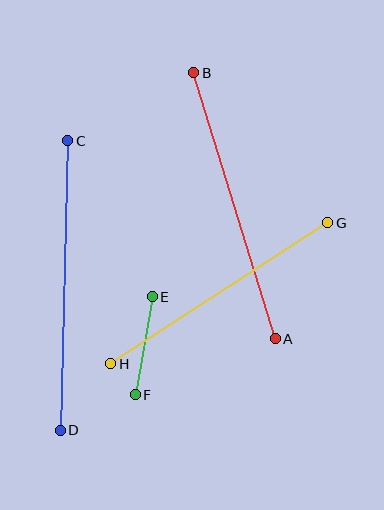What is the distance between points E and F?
The distance is approximately 100 pixels.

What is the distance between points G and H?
The distance is approximately 259 pixels.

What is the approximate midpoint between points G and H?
The midpoint is at approximately (219, 293) pixels.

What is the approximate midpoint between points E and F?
The midpoint is at approximately (144, 346) pixels.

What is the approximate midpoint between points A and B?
The midpoint is at approximately (235, 206) pixels.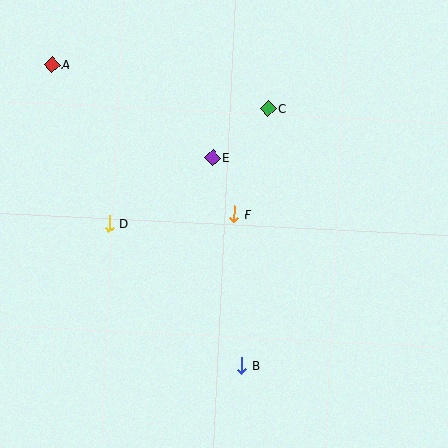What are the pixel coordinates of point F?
Point F is at (234, 214).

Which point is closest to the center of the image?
Point F at (234, 214) is closest to the center.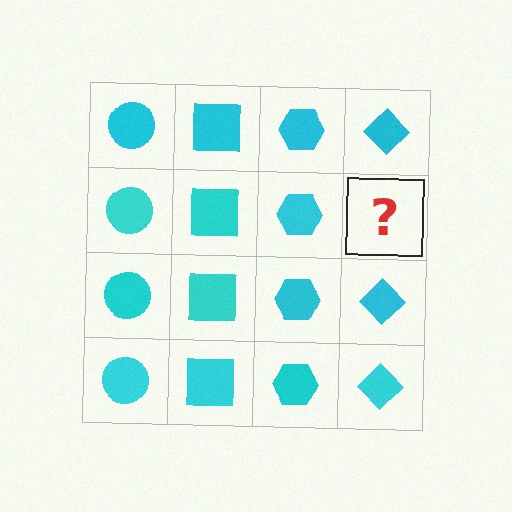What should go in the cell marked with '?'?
The missing cell should contain a cyan diamond.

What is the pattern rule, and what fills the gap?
The rule is that each column has a consistent shape. The gap should be filled with a cyan diamond.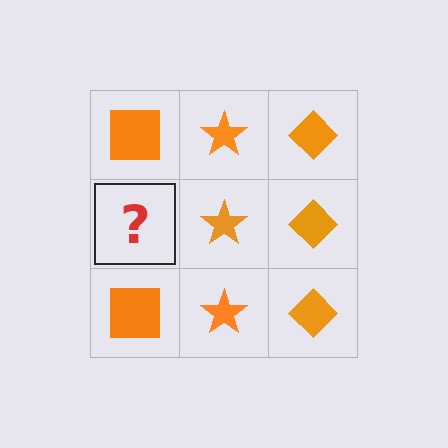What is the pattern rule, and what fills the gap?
The rule is that each column has a consistent shape. The gap should be filled with an orange square.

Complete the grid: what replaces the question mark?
The question mark should be replaced with an orange square.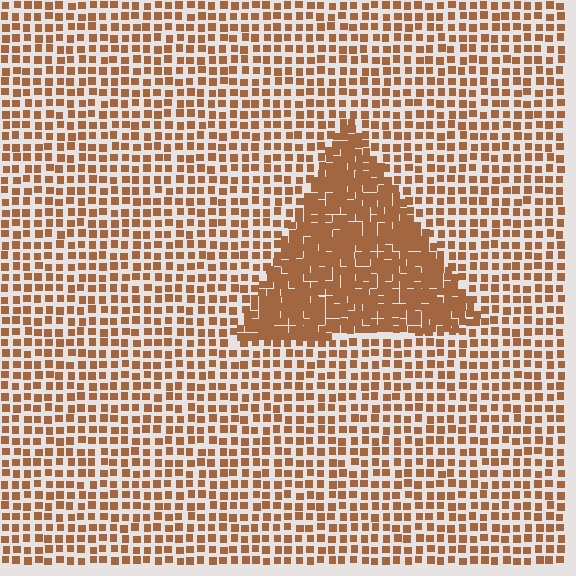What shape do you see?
I see a triangle.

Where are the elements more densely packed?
The elements are more densely packed inside the triangle boundary.